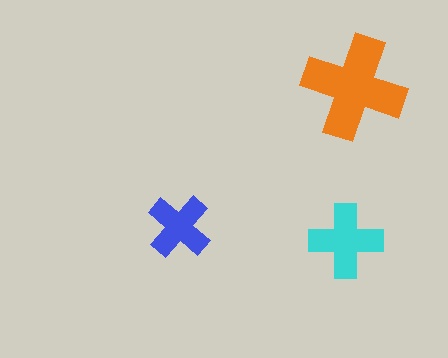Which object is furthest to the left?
The blue cross is leftmost.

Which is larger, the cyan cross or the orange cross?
The orange one.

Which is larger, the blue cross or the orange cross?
The orange one.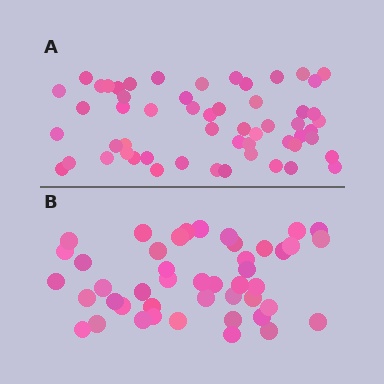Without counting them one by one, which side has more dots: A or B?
Region A (the top region) has more dots.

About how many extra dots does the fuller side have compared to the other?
Region A has roughly 12 or so more dots than region B.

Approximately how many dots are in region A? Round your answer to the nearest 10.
About 60 dots. (The exact count is 56, which rounds to 60.)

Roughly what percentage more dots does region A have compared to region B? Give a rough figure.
About 25% more.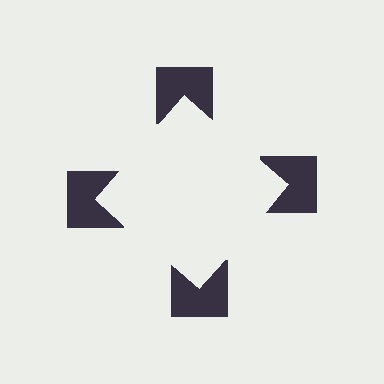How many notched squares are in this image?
There are 4 — one at each vertex of the illusory square.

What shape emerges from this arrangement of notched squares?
An illusory square — its edges are inferred from the aligned wedge cuts in the notched squares, not physically drawn.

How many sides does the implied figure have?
4 sides.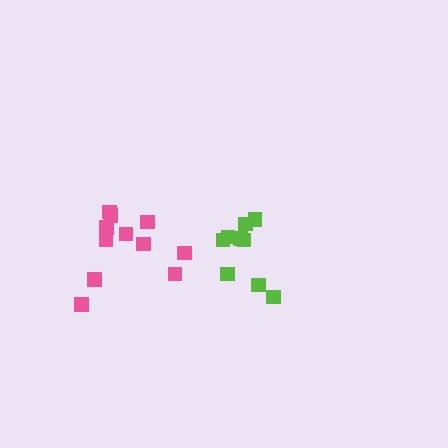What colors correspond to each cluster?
The clusters are colored: lime, pink.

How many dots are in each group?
Group 1: 9 dots, Group 2: 11 dots (20 total).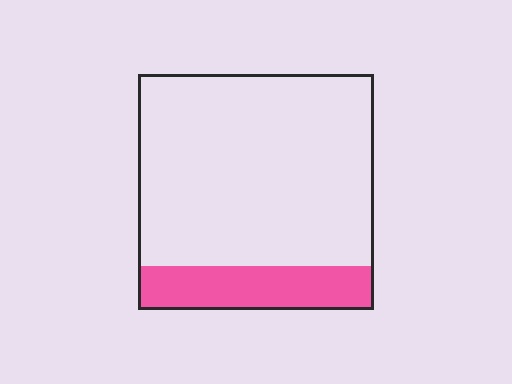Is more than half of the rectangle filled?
No.